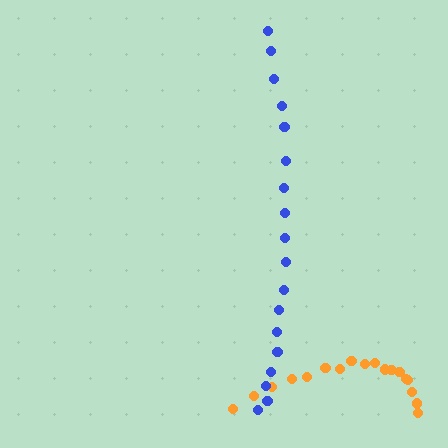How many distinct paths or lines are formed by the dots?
There are 2 distinct paths.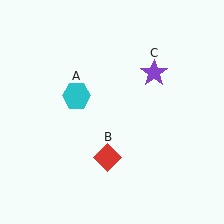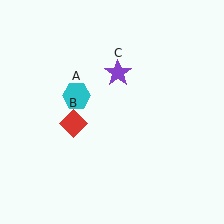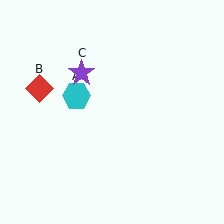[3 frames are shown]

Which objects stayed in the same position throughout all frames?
Cyan hexagon (object A) remained stationary.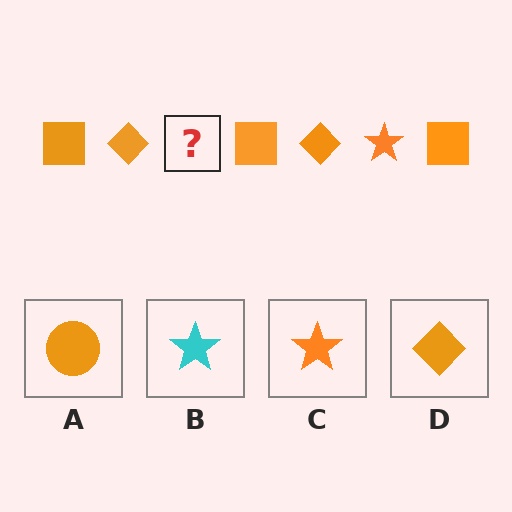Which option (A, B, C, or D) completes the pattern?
C.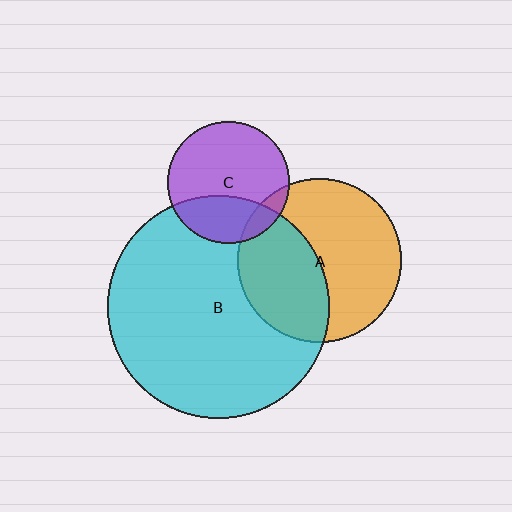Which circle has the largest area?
Circle B (cyan).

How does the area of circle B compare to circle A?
Approximately 1.8 times.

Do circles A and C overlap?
Yes.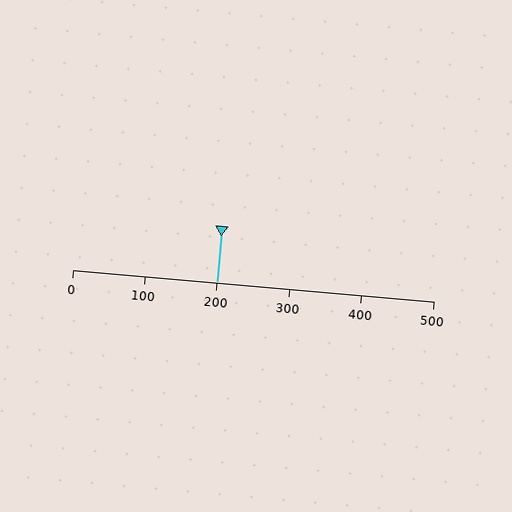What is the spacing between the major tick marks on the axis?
The major ticks are spaced 100 apart.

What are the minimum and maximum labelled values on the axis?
The axis runs from 0 to 500.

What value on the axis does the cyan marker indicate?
The marker indicates approximately 200.